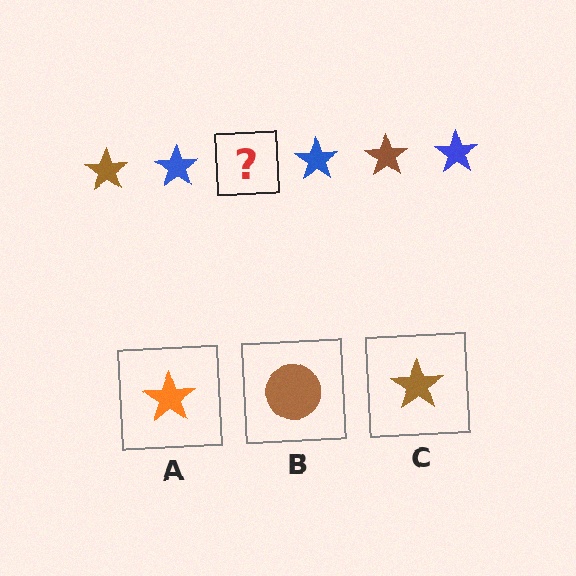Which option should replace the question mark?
Option C.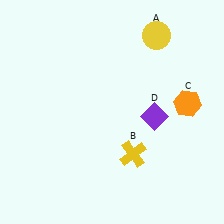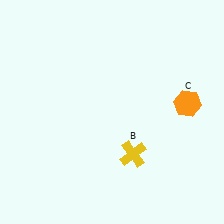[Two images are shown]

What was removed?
The yellow circle (A), the purple diamond (D) were removed in Image 2.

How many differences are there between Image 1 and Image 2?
There are 2 differences between the two images.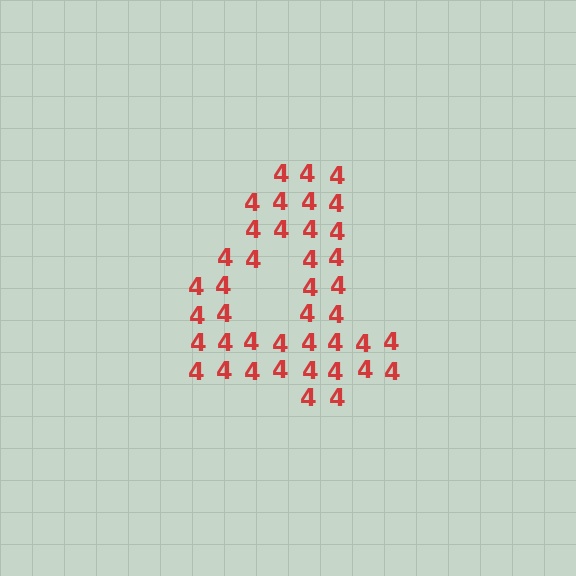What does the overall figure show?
The overall figure shows the digit 4.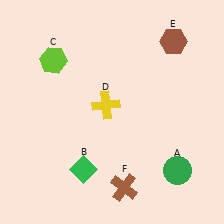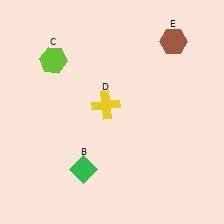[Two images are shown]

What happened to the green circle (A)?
The green circle (A) was removed in Image 2. It was in the bottom-right area of Image 1.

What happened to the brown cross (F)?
The brown cross (F) was removed in Image 2. It was in the bottom-right area of Image 1.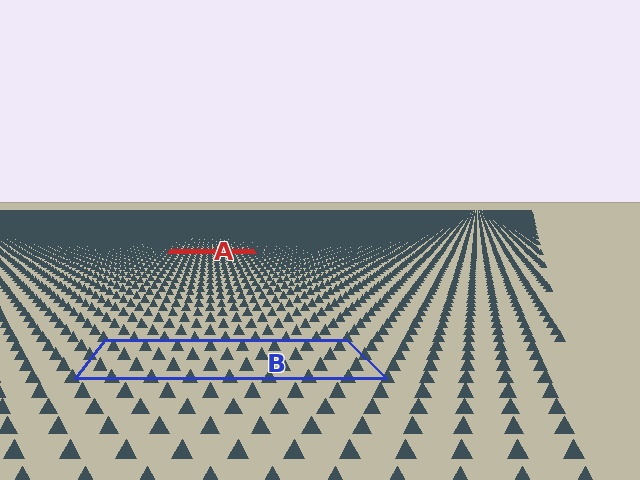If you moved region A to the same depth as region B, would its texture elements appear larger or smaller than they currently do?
They would appear larger. At a closer depth, the same texture elements are projected at a bigger on-screen size.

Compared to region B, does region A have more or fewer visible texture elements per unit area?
Region A has more texture elements per unit area — they are packed more densely because it is farther away.